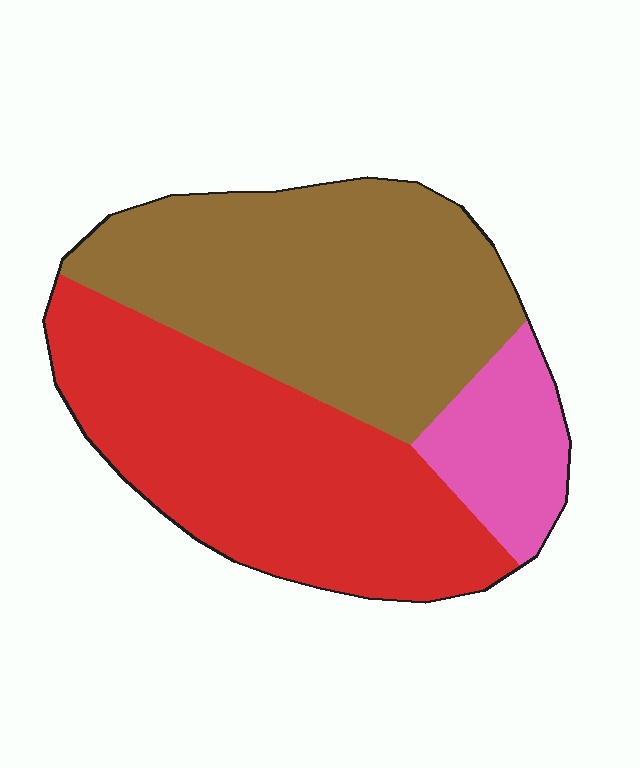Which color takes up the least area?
Pink, at roughly 15%.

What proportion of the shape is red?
Red takes up between a quarter and a half of the shape.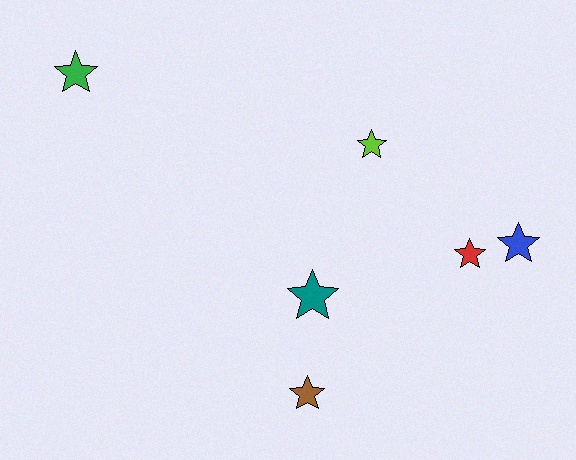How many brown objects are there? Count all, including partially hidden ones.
There is 1 brown object.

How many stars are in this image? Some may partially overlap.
There are 6 stars.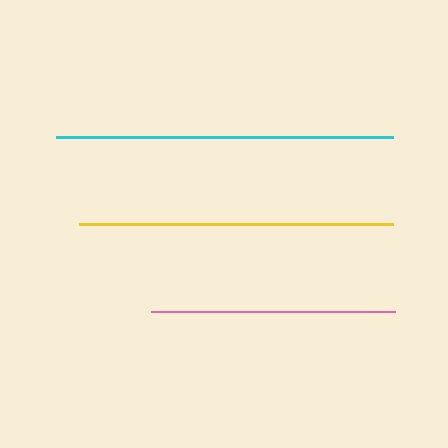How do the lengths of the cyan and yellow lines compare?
The cyan and yellow lines are approximately the same length.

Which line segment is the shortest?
The pink line is the shortest at approximately 244 pixels.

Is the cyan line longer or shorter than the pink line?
The cyan line is longer than the pink line.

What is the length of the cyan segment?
The cyan segment is approximately 337 pixels long.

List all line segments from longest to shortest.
From longest to shortest: cyan, yellow, pink.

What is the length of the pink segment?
The pink segment is approximately 244 pixels long.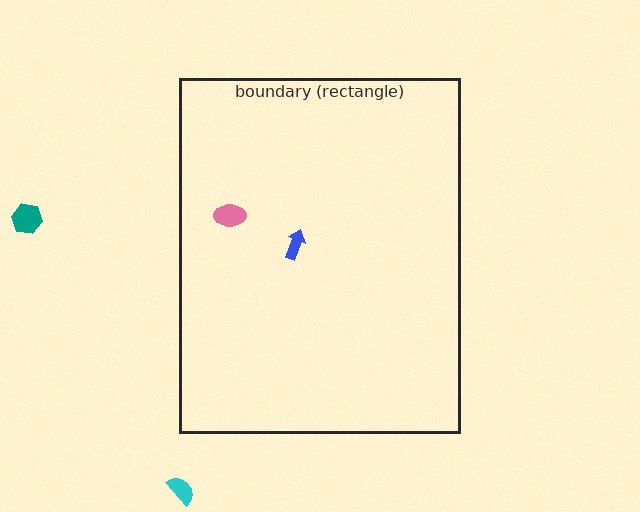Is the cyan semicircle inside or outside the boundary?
Outside.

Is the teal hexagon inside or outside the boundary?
Outside.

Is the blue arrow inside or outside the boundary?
Inside.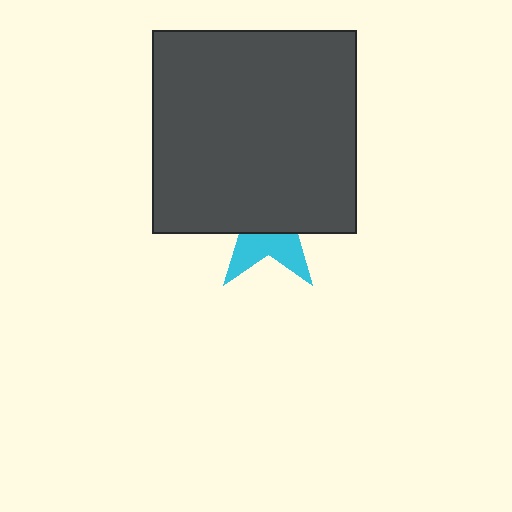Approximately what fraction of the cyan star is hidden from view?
Roughly 64% of the cyan star is hidden behind the dark gray square.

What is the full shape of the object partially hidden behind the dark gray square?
The partially hidden object is a cyan star.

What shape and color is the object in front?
The object in front is a dark gray square.